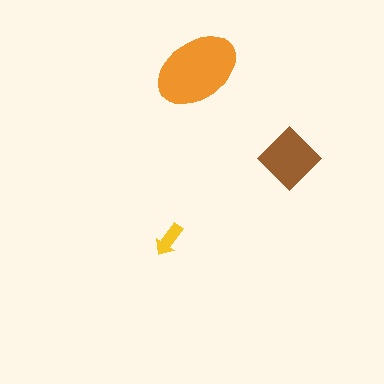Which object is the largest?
The orange ellipse.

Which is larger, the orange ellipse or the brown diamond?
The orange ellipse.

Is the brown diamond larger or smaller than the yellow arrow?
Larger.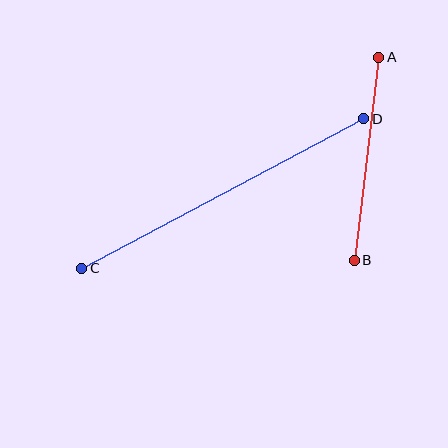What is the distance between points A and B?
The distance is approximately 205 pixels.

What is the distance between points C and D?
The distance is approximately 319 pixels.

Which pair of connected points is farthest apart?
Points C and D are farthest apart.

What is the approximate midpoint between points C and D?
The midpoint is at approximately (223, 194) pixels.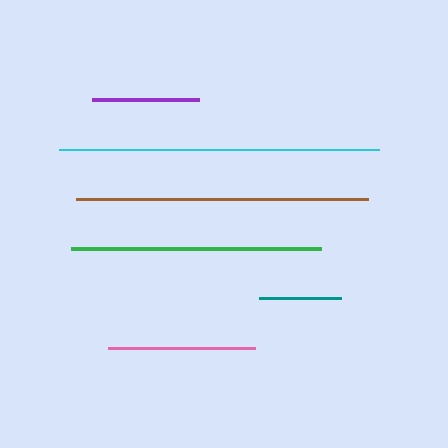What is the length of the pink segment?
The pink segment is approximately 146 pixels long.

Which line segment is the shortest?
The teal line is the shortest at approximately 82 pixels.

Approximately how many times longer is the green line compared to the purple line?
The green line is approximately 2.3 times the length of the purple line.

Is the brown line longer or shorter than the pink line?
The brown line is longer than the pink line.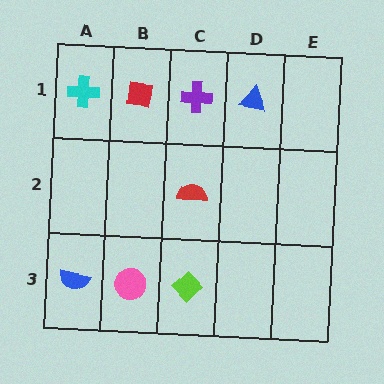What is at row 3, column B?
A pink circle.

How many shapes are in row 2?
1 shape.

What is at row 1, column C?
A purple cross.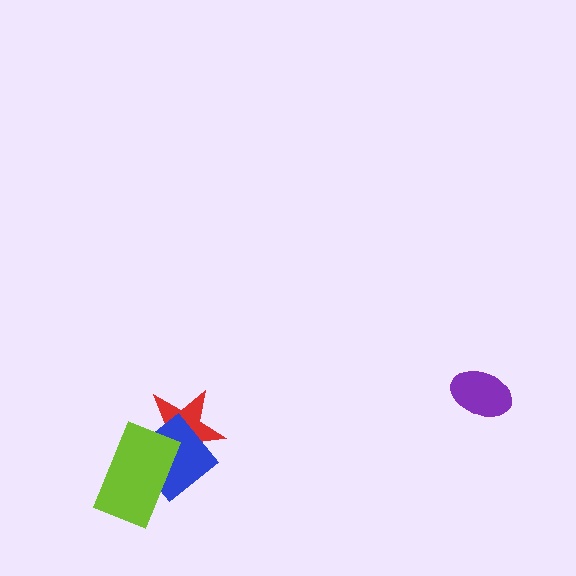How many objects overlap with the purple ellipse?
0 objects overlap with the purple ellipse.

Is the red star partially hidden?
Yes, it is partially covered by another shape.